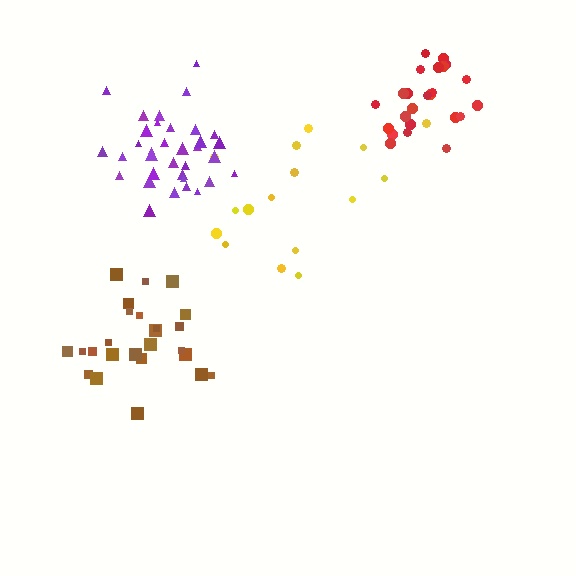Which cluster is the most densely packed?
Purple.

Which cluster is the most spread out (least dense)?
Yellow.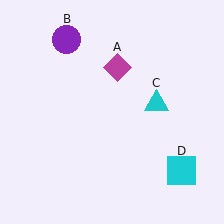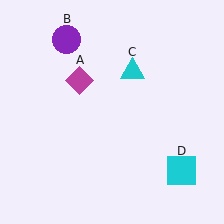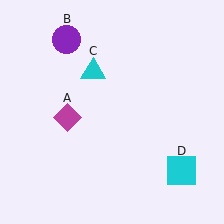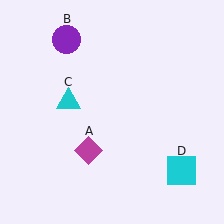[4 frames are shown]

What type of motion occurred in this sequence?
The magenta diamond (object A), cyan triangle (object C) rotated counterclockwise around the center of the scene.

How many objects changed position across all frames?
2 objects changed position: magenta diamond (object A), cyan triangle (object C).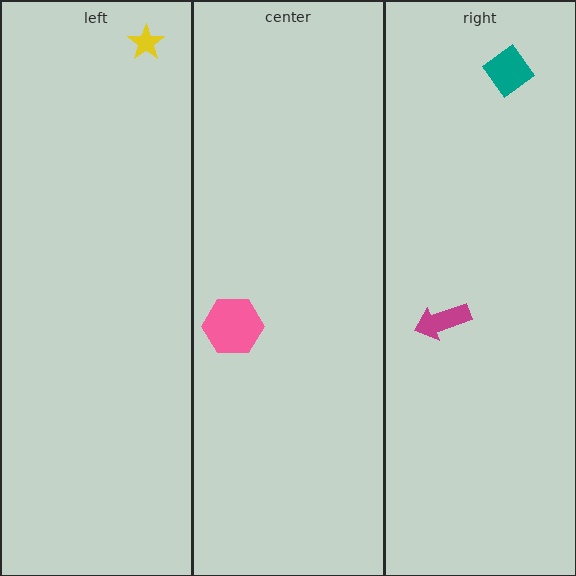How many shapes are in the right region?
2.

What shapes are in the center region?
The pink hexagon.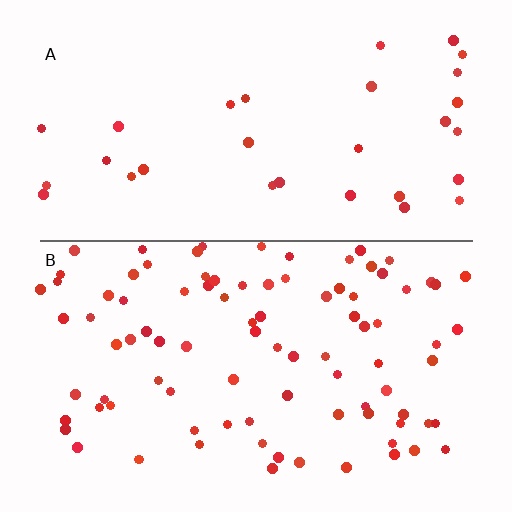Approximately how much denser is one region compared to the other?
Approximately 3.0× — region B over region A.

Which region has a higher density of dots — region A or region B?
B (the bottom).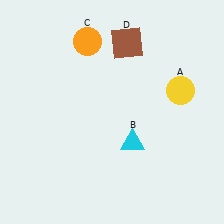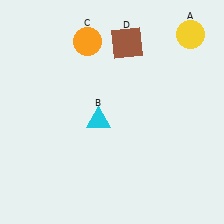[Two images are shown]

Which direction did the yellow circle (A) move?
The yellow circle (A) moved up.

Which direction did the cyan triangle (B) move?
The cyan triangle (B) moved left.